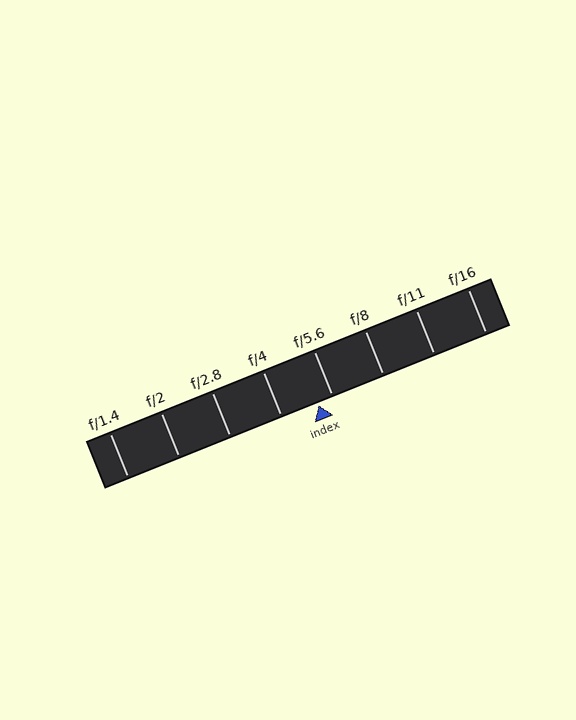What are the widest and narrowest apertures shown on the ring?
The widest aperture shown is f/1.4 and the narrowest is f/16.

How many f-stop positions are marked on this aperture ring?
There are 8 f-stop positions marked.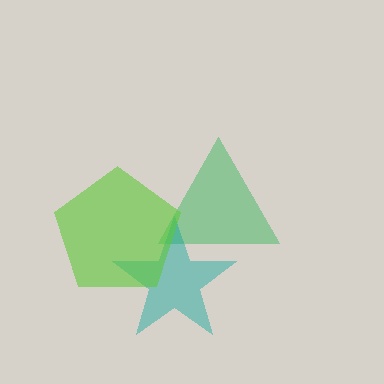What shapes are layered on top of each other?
The layered shapes are: a green triangle, a teal star, a lime pentagon.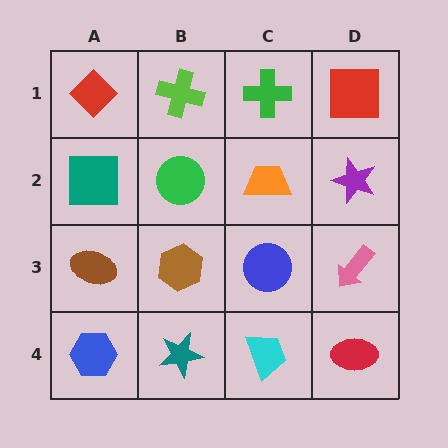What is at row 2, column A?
A teal square.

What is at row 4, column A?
A blue hexagon.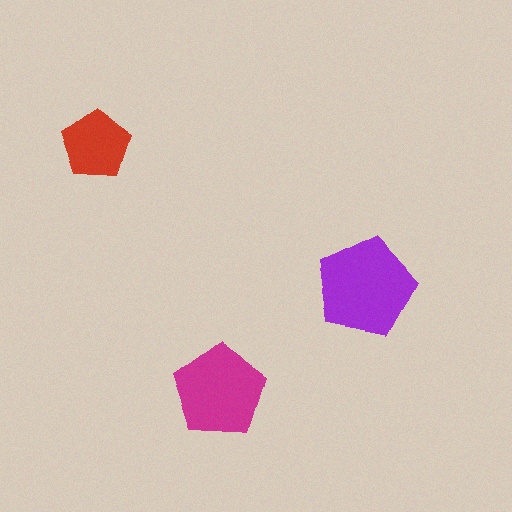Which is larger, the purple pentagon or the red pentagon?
The purple one.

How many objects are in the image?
There are 3 objects in the image.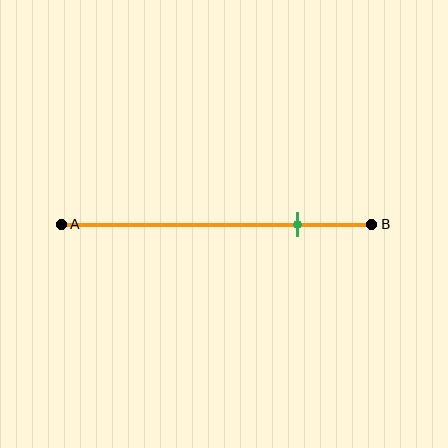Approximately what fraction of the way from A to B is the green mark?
The green mark is approximately 75% of the way from A to B.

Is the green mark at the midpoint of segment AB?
No, the mark is at about 75% from A, not at the 50% midpoint.